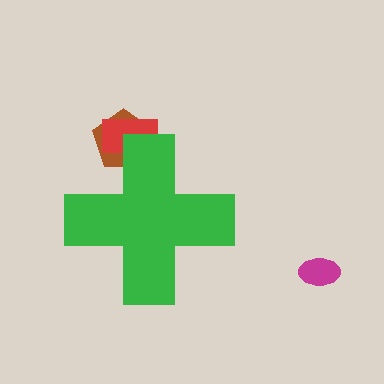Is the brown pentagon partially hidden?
Yes, the brown pentagon is partially hidden behind the green cross.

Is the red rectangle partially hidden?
Yes, the red rectangle is partially hidden behind the green cross.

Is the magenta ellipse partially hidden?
No, the magenta ellipse is fully visible.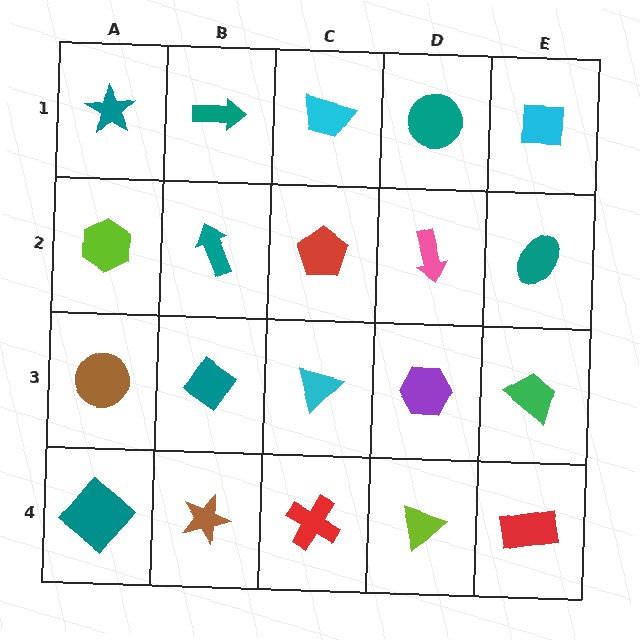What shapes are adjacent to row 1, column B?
A teal arrow (row 2, column B), a teal star (row 1, column A), a cyan trapezoid (row 1, column C).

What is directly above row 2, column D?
A teal circle.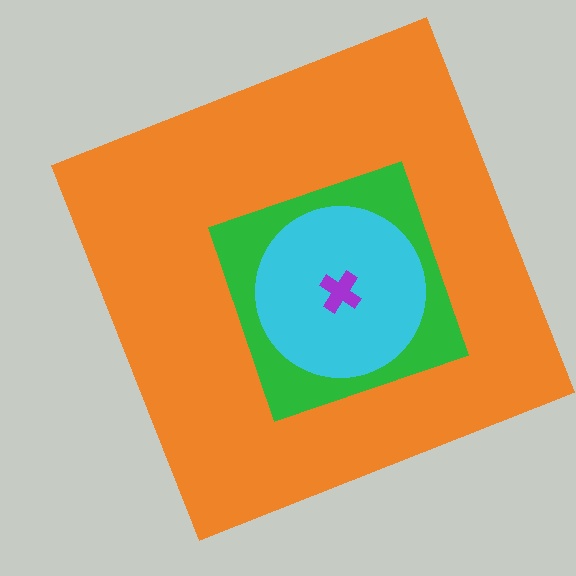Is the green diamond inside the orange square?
Yes.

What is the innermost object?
The purple cross.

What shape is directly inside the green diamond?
The cyan circle.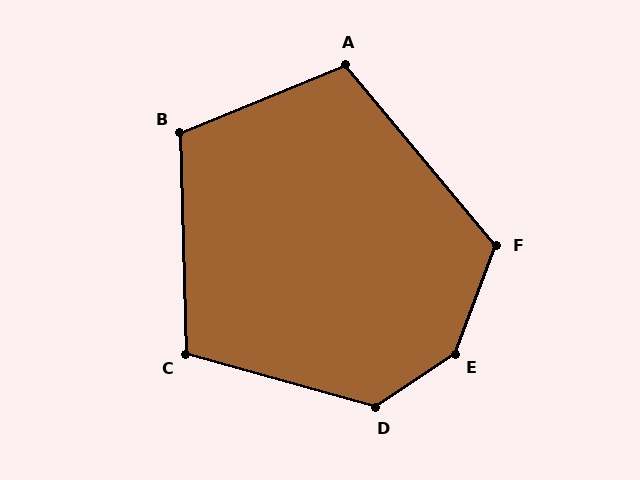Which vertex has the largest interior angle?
E, at approximately 145 degrees.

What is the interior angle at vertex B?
Approximately 111 degrees (obtuse).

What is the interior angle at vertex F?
Approximately 119 degrees (obtuse).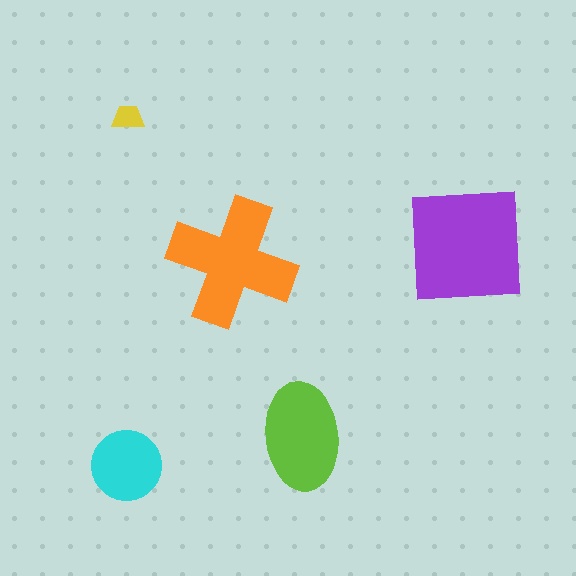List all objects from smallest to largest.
The yellow trapezoid, the cyan circle, the lime ellipse, the orange cross, the purple square.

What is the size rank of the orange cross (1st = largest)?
2nd.